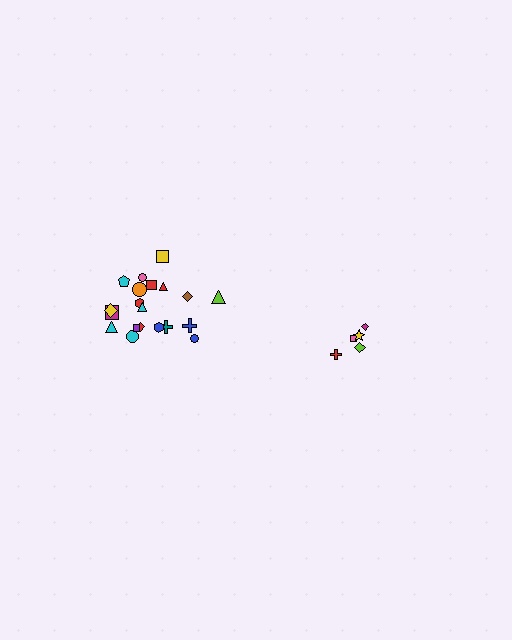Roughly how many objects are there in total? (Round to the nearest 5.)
Roughly 25 objects in total.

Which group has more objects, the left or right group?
The left group.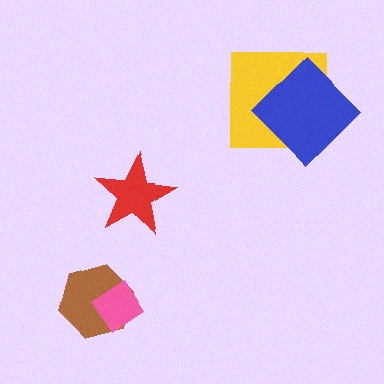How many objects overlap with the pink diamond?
1 object overlaps with the pink diamond.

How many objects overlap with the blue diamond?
1 object overlaps with the blue diamond.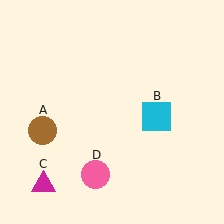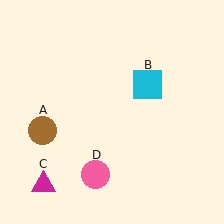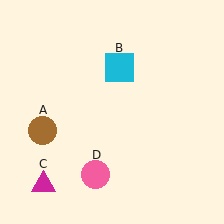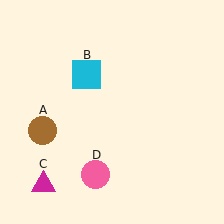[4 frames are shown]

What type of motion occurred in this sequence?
The cyan square (object B) rotated counterclockwise around the center of the scene.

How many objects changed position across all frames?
1 object changed position: cyan square (object B).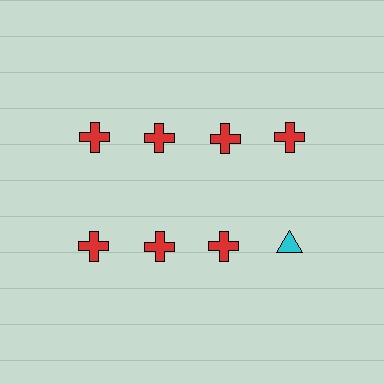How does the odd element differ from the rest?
It differs in both color (cyan instead of red) and shape (triangle instead of cross).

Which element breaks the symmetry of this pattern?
The cyan triangle in the second row, second from right column breaks the symmetry. All other shapes are red crosses.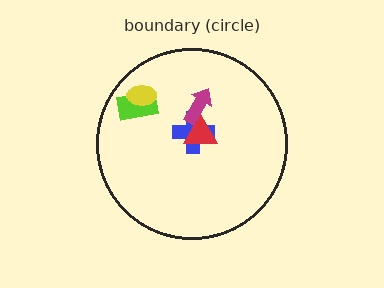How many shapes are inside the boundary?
5 inside, 0 outside.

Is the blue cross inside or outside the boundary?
Inside.